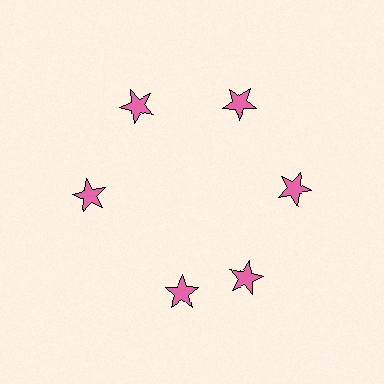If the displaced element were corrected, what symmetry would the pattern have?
It would have 6-fold rotational symmetry — the pattern would map onto itself every 60 degrees.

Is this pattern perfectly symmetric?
No. The 6 pink stars are arranged in a ring, but one element near the 7 o'clock position is rotated out of alignment along the ring, breaking the 6-fold rotational symmetry.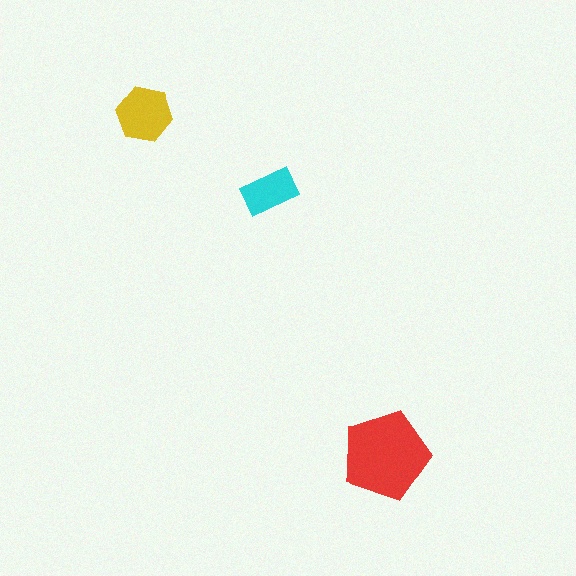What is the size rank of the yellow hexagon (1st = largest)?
2nd.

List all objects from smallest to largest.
The cyan rectangle, the yellow hexagon, the red pentagon.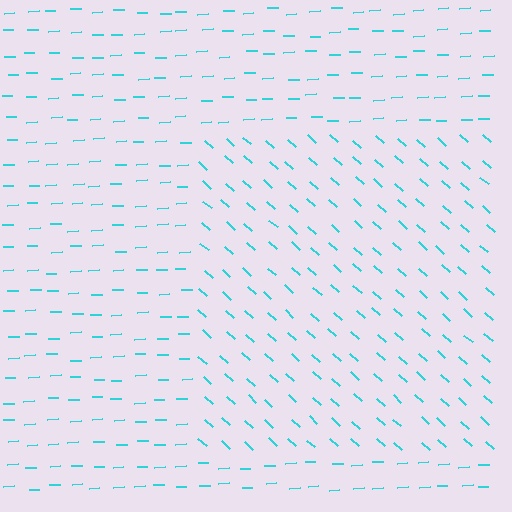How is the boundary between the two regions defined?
The boundary is defined purely by a change in line orientation (approximately 45 degrees difference). All lines are the same color and thickness.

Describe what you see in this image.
The image is filled with small cyan line segments. A rectangle region in the image has lines oriented differently from the surrounding lines, creating a visible texture boundary.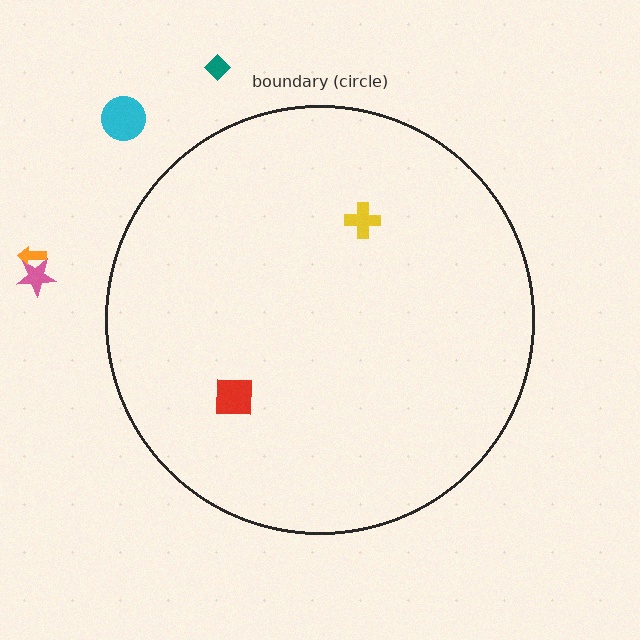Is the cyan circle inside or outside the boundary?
Outside.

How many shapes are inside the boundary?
2 inside, 4 outside.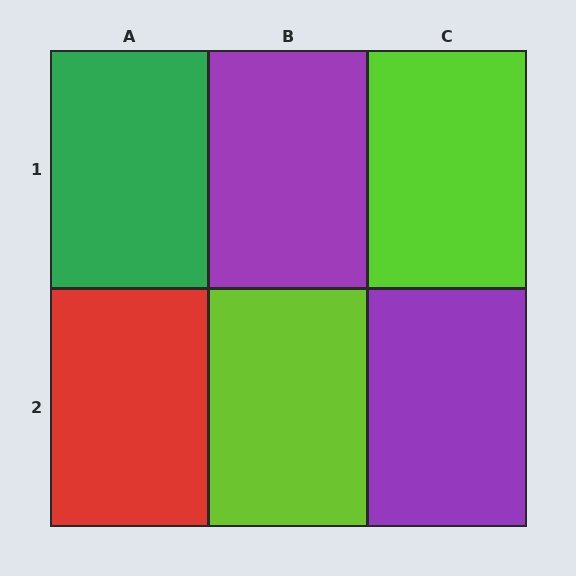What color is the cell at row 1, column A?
Green.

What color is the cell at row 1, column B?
Purple.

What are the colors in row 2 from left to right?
Red, lime, purple.